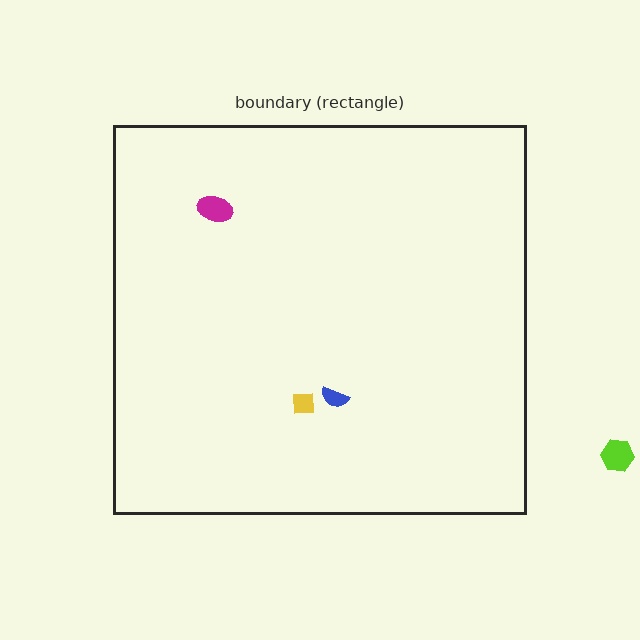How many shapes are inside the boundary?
3 inside, 1 outside.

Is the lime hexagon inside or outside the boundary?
Outside.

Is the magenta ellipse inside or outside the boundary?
Inside.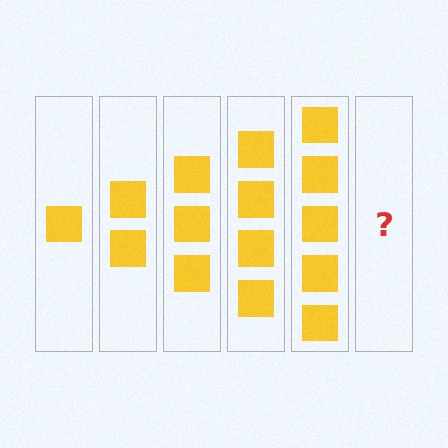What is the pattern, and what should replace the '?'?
The pattern is that each step adds one more square. The '?' should be 6 squares.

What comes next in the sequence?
The next element should be 6 squares.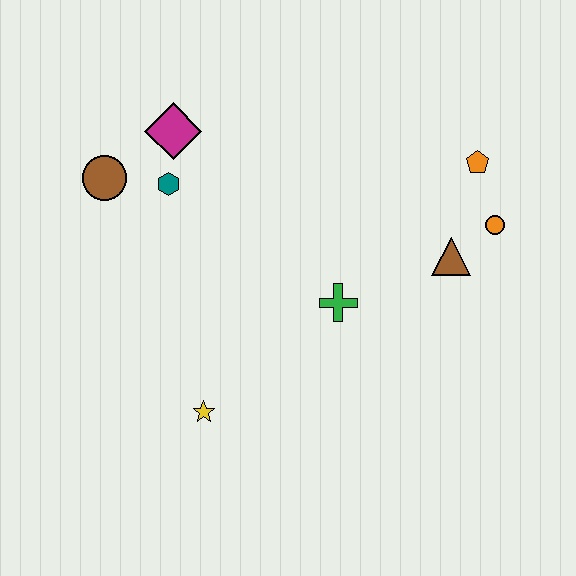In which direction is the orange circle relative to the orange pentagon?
The orange circle is below the orange pentagon.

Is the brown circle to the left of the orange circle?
Yes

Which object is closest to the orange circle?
The brown triangle is closest to the orange circle.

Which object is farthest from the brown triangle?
The brown circle is farthest from the brown triangle.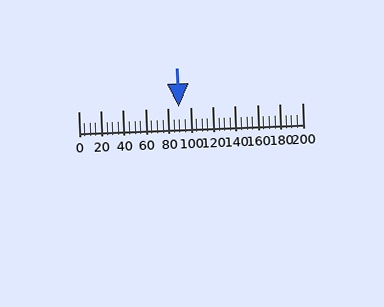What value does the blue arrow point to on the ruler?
The blue arrow points to approximately 90.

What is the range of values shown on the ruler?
The ruler shows values from 0 to 200.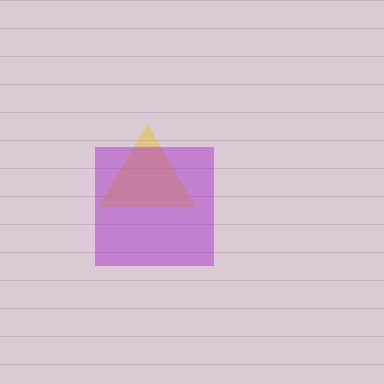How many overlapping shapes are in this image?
There are 2 overlapping shapes in the image.